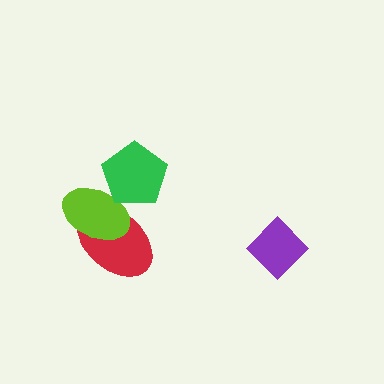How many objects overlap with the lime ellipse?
2 objects overlap with the lime ellipse.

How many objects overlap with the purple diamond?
0 objects overlap with the purple diamond.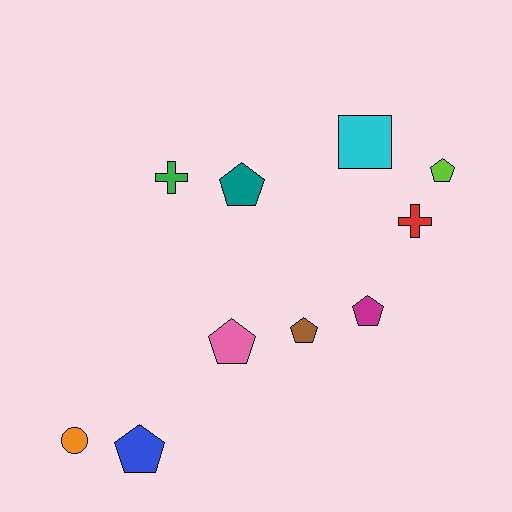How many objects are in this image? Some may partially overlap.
There are 10 objects.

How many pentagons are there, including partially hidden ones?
There are 6 pentagons.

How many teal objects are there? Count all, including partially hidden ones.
There is 1 teal object.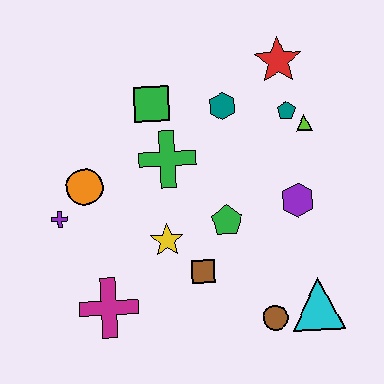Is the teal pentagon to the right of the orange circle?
Yes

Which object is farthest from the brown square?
The red star is farthest from the brown square.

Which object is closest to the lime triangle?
The teal pentagon is closest to the lime triangle.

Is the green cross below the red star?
Yes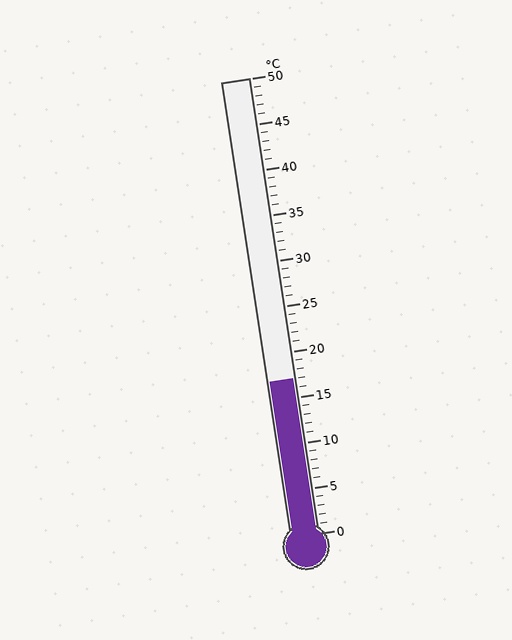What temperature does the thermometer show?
The thermometer shows approximately 17°C.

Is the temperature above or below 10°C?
The temperature is above 10°C.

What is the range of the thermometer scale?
The thermometer scale ranges from 0°C to 50°C.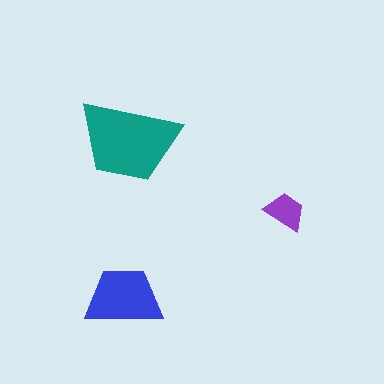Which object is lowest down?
The blue trapezoid is bottommost.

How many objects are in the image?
There are 3 objects in the image.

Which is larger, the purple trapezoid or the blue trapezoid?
The blue one.